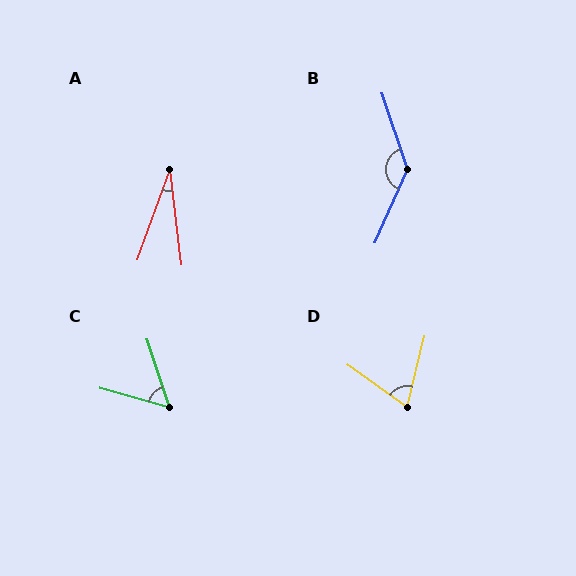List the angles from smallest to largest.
A (27°), C (56°), D (68°), B (138°).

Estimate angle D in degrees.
Approximately 68 degrees.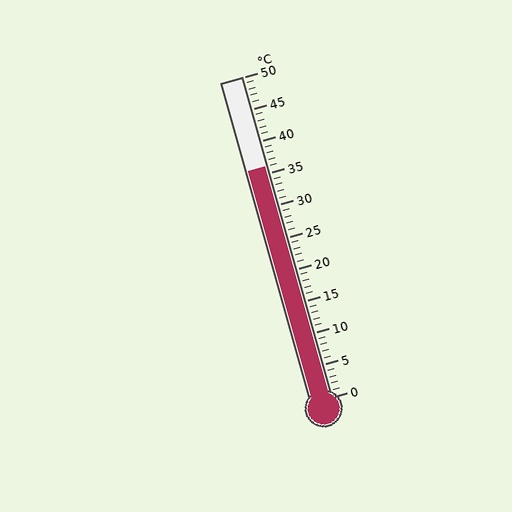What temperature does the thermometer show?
The thermometer shows approximately 36°C.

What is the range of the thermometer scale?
The thermometer scale ranges from 0°C to 50°C.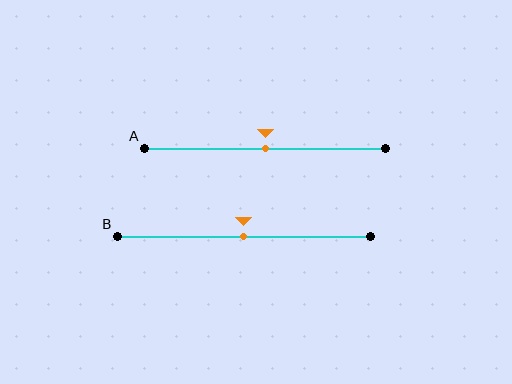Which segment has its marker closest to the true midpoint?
Segment A has its marker closest to the true midpoint.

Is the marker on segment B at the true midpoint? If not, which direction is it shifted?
Yes, the marker on segment B is at the true midpoint.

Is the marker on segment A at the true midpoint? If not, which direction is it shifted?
Yes, the marker on segment A is at the true midpoint.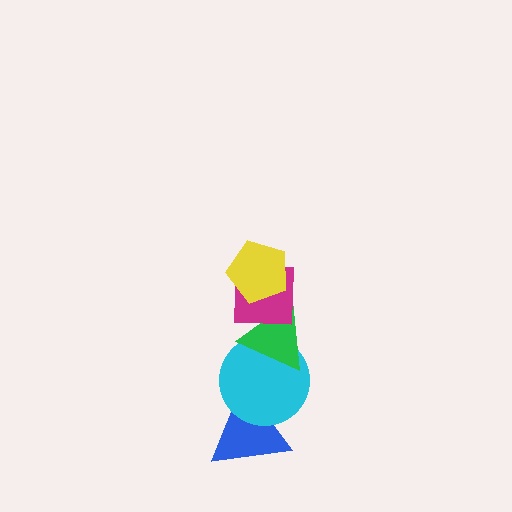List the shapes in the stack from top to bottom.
From top to bottom: the yellow pentagon, the magenta square, the green triangle, the cyan circle, the blue triangle.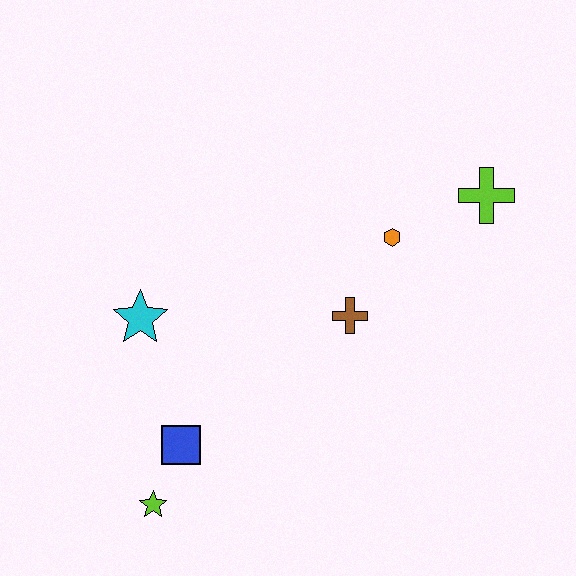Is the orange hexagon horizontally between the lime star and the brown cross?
No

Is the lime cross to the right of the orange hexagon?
Yes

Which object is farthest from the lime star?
The lime cross is farthest from the lime star.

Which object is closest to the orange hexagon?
The brown cross is closest to the orange hexagon.